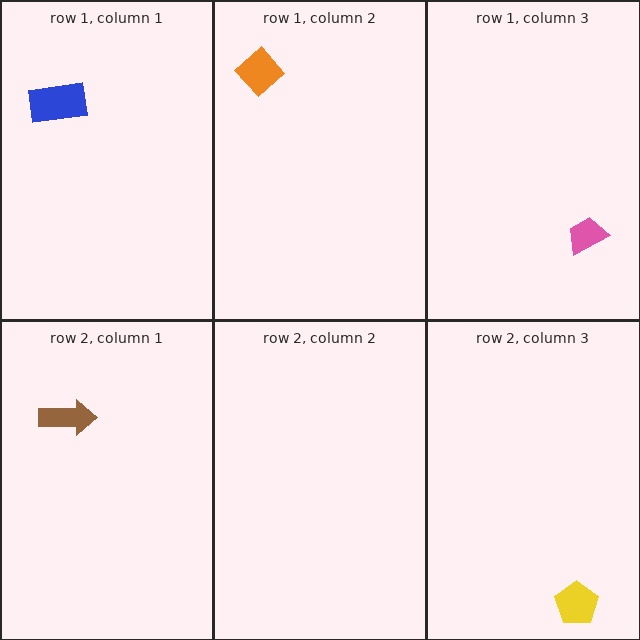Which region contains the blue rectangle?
The row 1, column 1 region.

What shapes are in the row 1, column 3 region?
The pink trapezoid.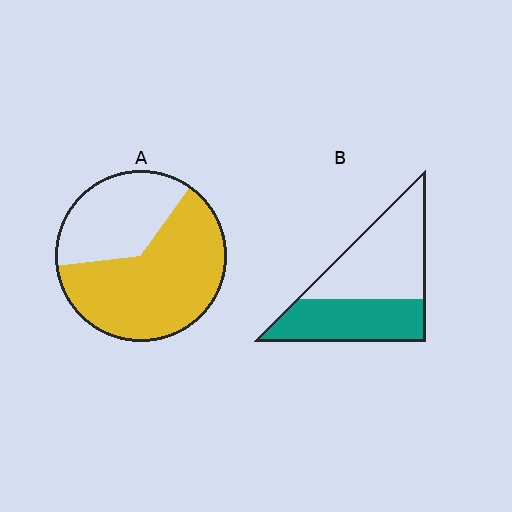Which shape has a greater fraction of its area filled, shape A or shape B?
Shape A.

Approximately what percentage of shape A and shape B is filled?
A is approximately 65% and B is approximately 45%.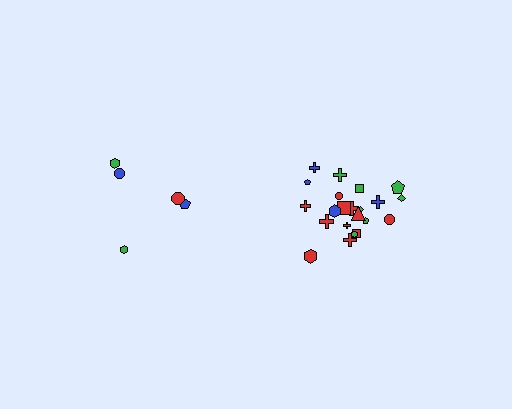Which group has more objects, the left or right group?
The right group.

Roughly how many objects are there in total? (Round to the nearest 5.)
Roughly 25 objects in total.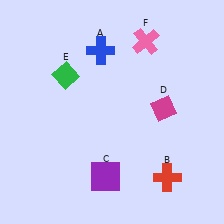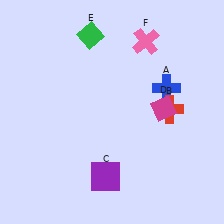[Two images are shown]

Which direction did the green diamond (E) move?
The green diamond (E) moved up.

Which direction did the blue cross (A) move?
The blue cross (A) moved right.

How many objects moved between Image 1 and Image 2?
3 objects moved between the two images.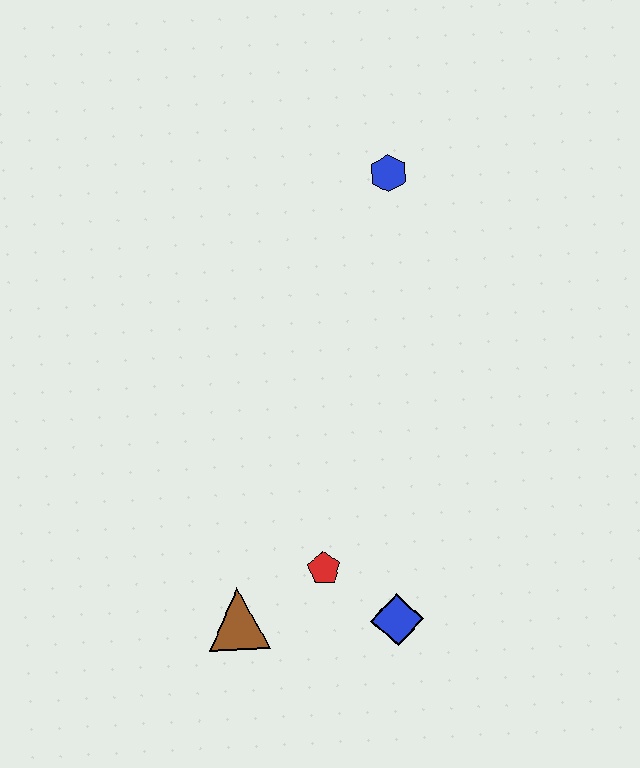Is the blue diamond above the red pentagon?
No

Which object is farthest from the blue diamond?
The blue hexagon is farthest from the blue diamond.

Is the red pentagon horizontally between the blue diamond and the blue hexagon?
No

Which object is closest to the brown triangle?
The red pentagon is closest to the brown triangle.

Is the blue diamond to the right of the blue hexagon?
No